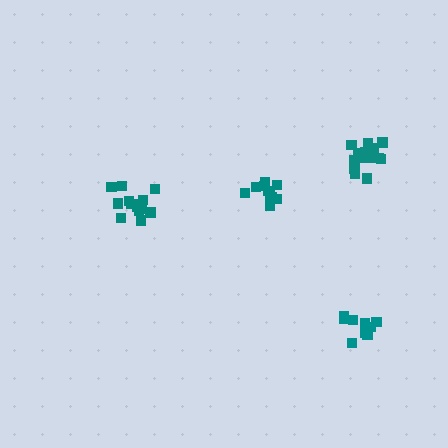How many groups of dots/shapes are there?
There are 4 groups.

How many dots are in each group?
Group 1: 14 dots, Group 2: 16 dots, Group 3: 10 dots, Group 4: 10 dots (50 total).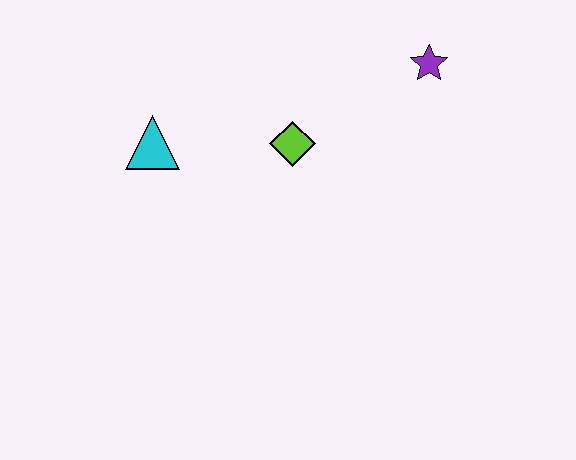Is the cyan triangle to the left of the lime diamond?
Yes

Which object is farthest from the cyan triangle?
The purple star is farthest from the cyan triangle.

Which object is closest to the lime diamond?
The cyan triangle is closest to the lime diamond.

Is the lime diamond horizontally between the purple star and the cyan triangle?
Yes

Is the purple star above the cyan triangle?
Yes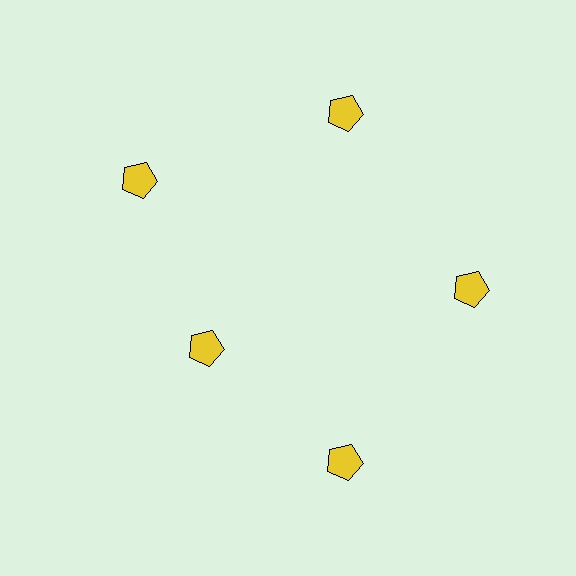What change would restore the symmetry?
The symmetry would be restored by moving it outward, back onto the ring so that all 5 pentagons sit at equal angles and equal distance from the center.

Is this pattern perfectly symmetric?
No. The 5 yellow pentagons are arranged in a ring, but one element near the 8 o'clock position is pulled inward toward the center, breaking the 5-fold rotational symmetry.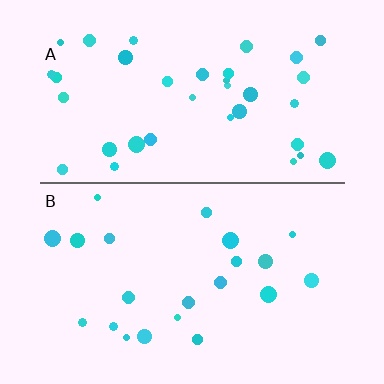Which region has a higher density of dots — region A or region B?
A (the top).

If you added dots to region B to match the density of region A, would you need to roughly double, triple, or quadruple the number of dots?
Approximately double.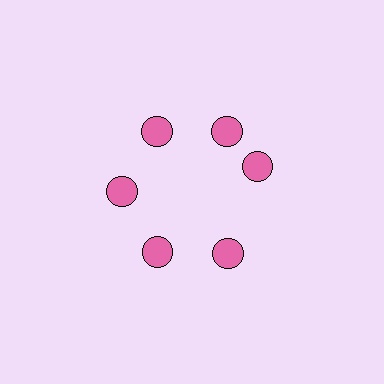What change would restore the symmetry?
The symmetry would be restored by rotating it back into even spacing with its neighbors so that all 6 circles sit at equal angles and equal distance from the center.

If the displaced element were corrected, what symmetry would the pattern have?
It would have 6-fold rotational symmetry — the pattern would map onto itself every 60 degrees.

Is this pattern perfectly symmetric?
No. The 6 pink circles are arranged in a ring, but one element near the 3 o'clock position is rotated out of alignment along the ring, breaking the 6-fold rotational symmetry.